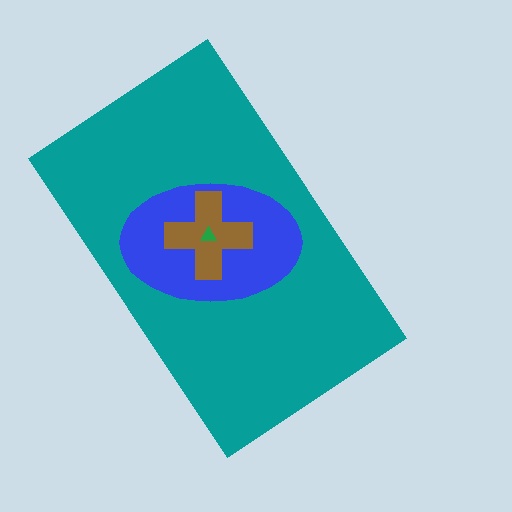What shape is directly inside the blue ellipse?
The brown cross.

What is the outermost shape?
The teal rectangle.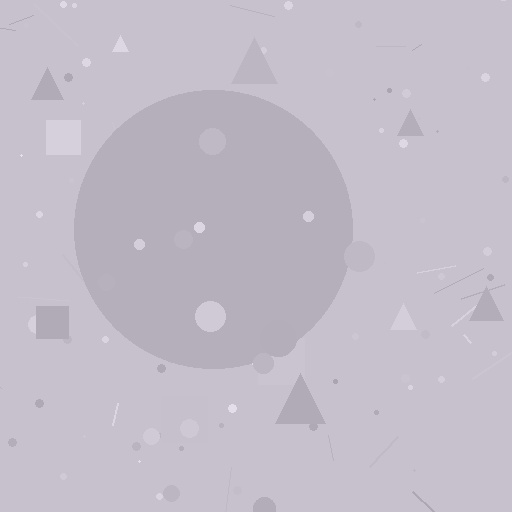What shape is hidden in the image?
A circle is hidden in the image.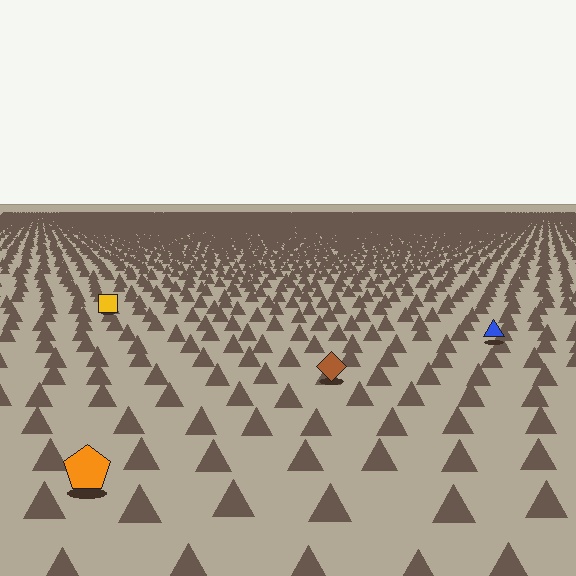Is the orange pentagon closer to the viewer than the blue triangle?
Yes. The orange pentagon is closer — you can tell from the texture gradient: the ground texture is coarser near it.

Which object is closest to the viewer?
The orange pentagon is closest. The texture marks near it are larger and more spread out.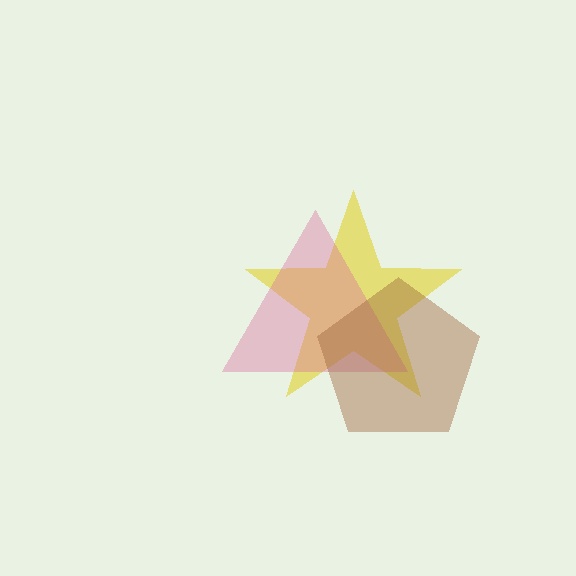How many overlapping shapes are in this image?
There are 3 overlapping shapes in the image.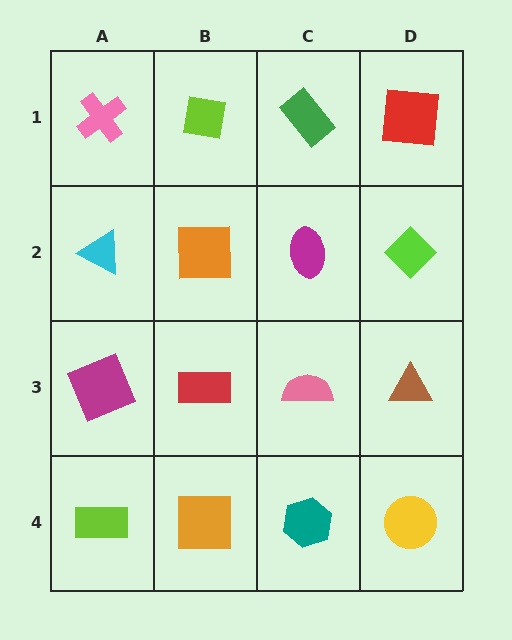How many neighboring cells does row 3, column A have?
3.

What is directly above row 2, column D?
A red square.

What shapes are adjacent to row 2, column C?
A green rectangle (row 1, column C), a pink semicircle (row 3, column C), an orange square (row 2, column B), a lime diamond (row 2, column D).